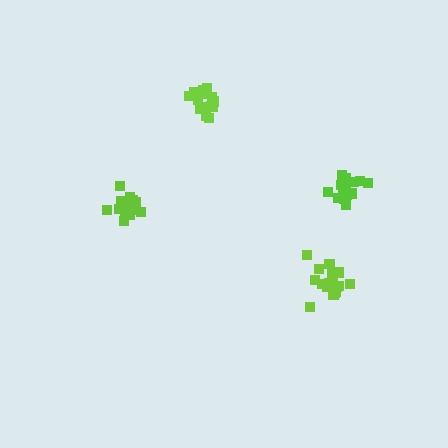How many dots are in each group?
Group 1: 16 dots, Group 2: 18 dots, Group 3: 15 dots, Group 4: 16 dots (65 total).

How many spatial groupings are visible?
There are 4 spatial groupings.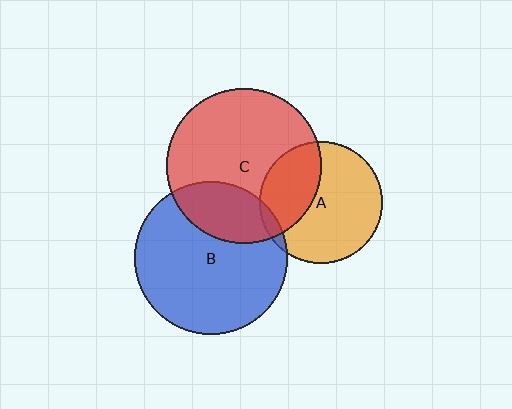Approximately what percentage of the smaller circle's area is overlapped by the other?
Approximately 35%.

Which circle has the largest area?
Circle C (red).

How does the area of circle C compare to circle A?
Approximately 1.6 times.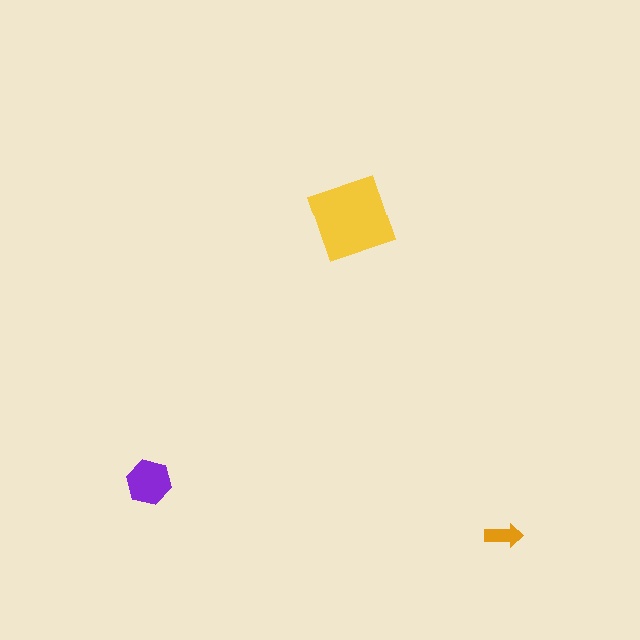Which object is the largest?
The yellow square.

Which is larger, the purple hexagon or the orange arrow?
The purple hexagon.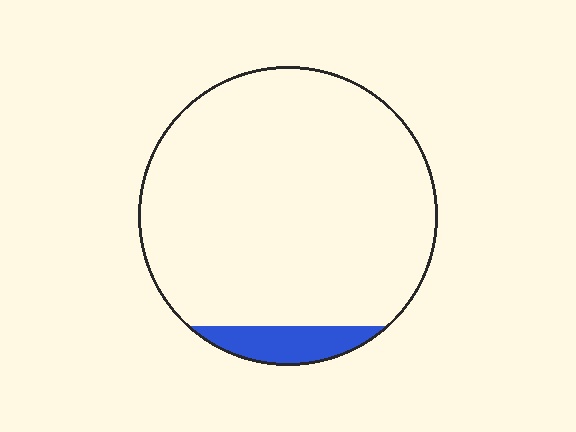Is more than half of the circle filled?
No.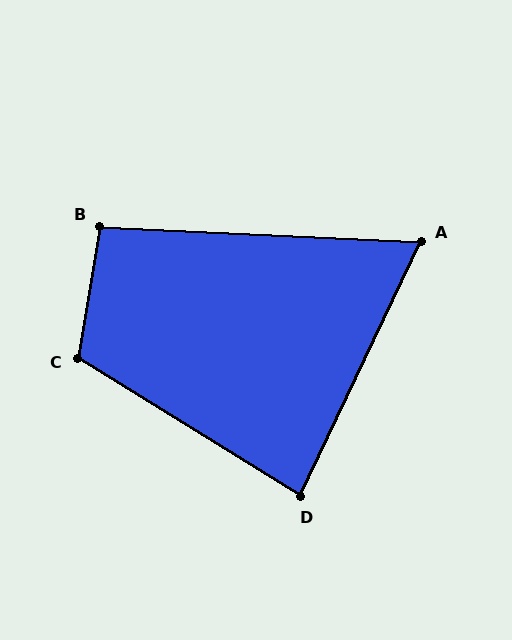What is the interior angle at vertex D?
Approximately 83 degrees (acute).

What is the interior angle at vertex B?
Approximately 97 degrees (obtuse).